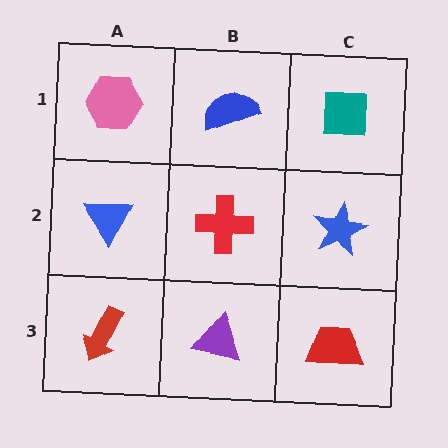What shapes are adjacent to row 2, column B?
A blue semicircle (row 1, column B), a purple triangle (row 3, column B), a blue triangle (row 2, column A), a blue star (row 2, column C).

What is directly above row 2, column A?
A pink hexagon.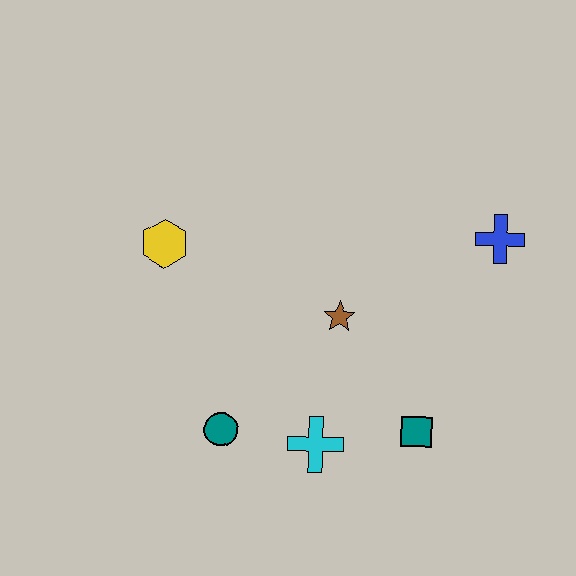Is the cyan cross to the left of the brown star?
Yes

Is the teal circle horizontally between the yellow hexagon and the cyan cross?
Yes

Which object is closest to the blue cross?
The brown star is closest to the blue cross.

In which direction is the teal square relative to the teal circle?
The teal square is to the right of the teal circle.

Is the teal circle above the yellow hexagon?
No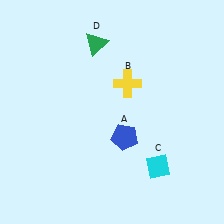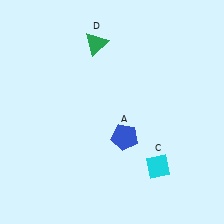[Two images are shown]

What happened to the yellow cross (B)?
The yellow cross (B) was removed in Image 2. It was in the top-right area of Image 1.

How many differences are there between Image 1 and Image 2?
There is 1 difference between the two images.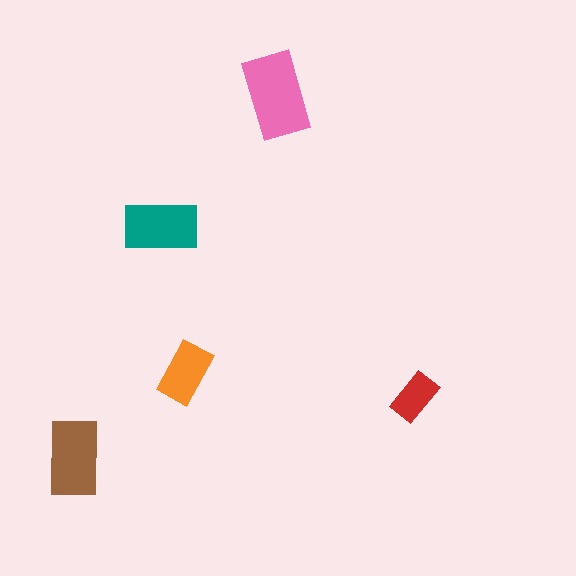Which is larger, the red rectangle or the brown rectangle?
The brown one.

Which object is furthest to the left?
The brown rectangle is leftmost.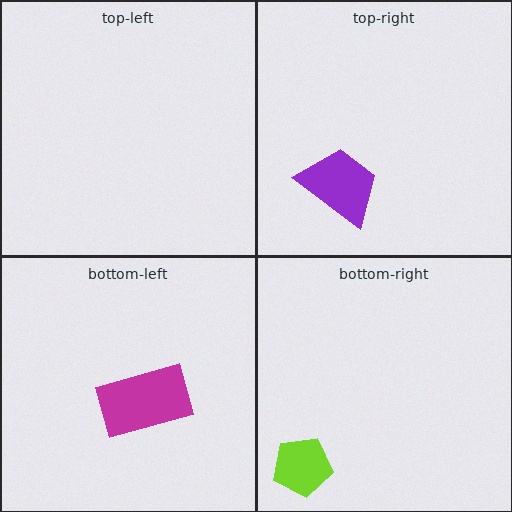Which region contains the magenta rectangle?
The bottom-left region.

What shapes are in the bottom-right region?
The lime pentagon.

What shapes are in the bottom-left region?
The magenta rectangle.